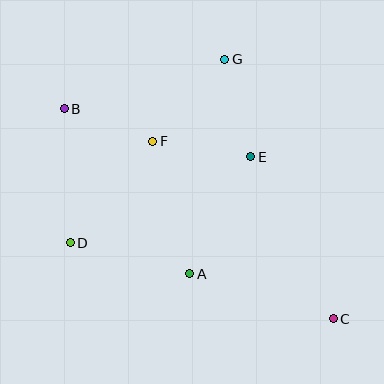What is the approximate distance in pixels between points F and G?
The distance between F and G is approximately 109 pixels.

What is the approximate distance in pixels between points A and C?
The distance between A and C is approximately 151 pixels.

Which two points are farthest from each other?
Points B and C are farthest from each other.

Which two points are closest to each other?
Points B and F are closest to each other.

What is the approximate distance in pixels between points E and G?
The distance between E and G is approximately 101 pixels.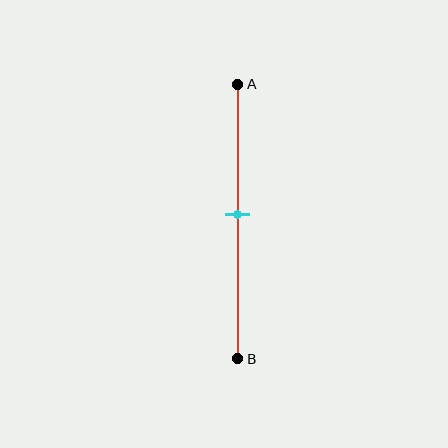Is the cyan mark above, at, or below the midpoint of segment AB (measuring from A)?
The cyan mark is approximately at the midpoint of segment AB.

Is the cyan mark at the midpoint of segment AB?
Yes, the mark is approximately at the midpoint.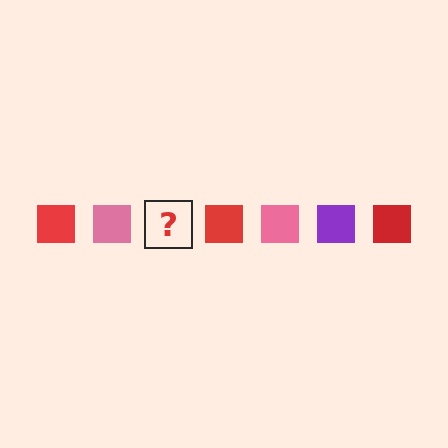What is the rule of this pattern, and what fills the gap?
The rule is that the pattern cycles through red, pink, purple squares. The gap should be filled with a purple square.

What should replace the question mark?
The question mark should be replaced with a purple square.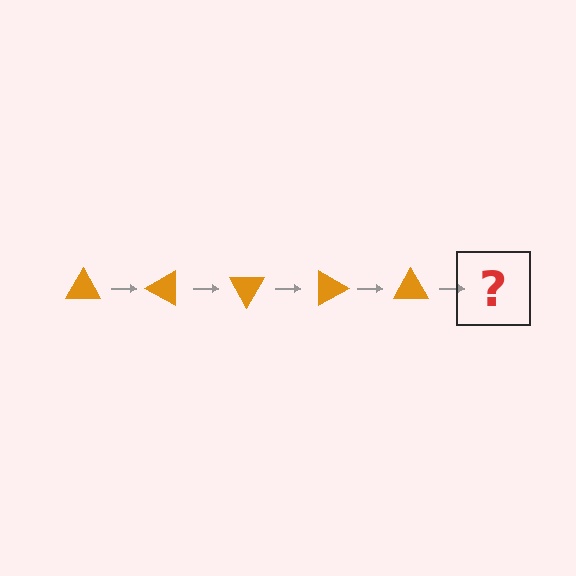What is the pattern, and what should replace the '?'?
The pattern is that the triangle rotates 30 degrees each step. The '?' should be an orange triangle rotated 150 degrees.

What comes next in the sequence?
The next element should be an orange triangle rotated 150 degrees.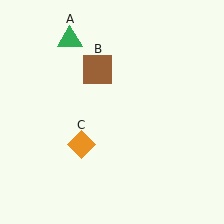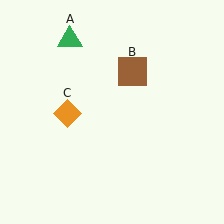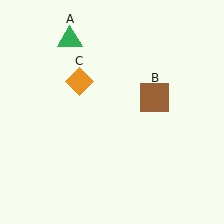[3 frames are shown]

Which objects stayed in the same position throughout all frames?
Green triangle (object A) remained stationary.